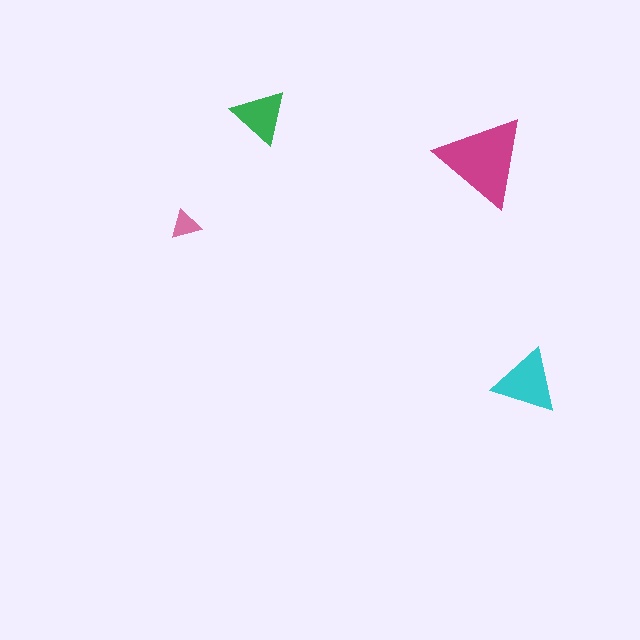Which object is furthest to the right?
The cyan triangle is rightmost.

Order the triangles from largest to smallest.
the magenta one, the cyan one, the green one, the pink one.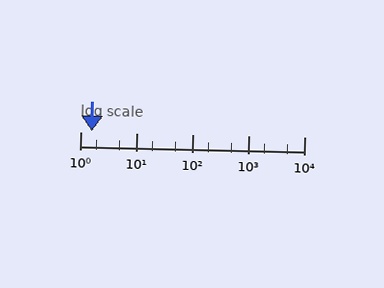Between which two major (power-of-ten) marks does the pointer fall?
The pointer is between 1 and 10.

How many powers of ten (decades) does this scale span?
The scale spans 4 decades, from 1 to 10000.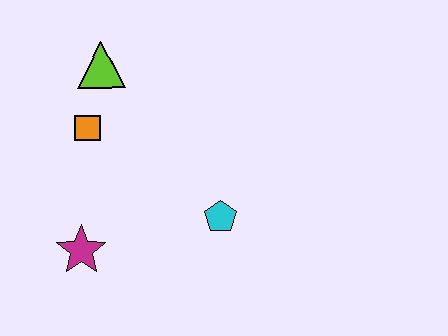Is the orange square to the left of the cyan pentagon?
Yes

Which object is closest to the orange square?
The lime triangle is closest to the orange square.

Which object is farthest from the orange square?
The cyan pentagon is farthest from the orange square.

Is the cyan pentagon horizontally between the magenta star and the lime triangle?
No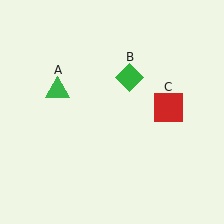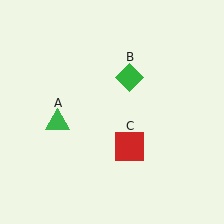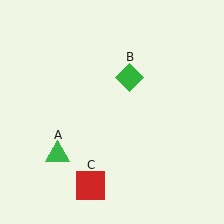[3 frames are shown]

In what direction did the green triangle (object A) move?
The green triangle (object A) moved down.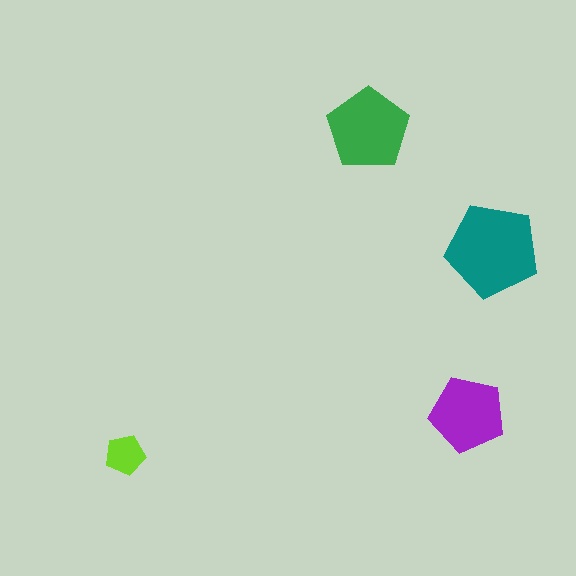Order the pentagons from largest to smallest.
the teal one, the green one, the purple one, the lime one.